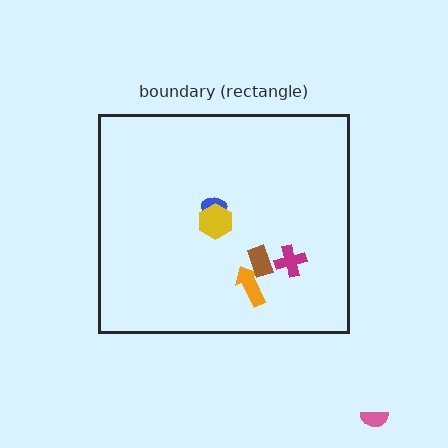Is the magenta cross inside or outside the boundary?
Inside.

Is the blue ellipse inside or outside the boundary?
Inside.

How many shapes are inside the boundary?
5 inside, 1 outside.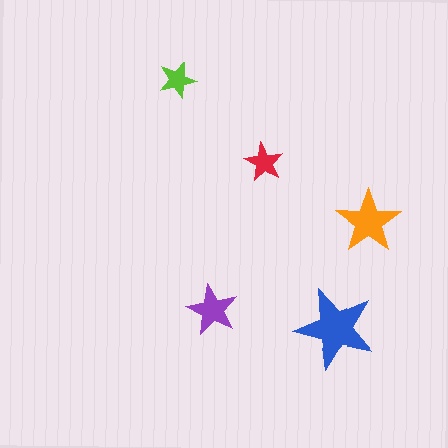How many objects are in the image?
There are 5 objects in the image.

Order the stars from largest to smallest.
the blue one, the orange one, the purple one, the red one, the lime one.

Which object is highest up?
The lime star is topmost.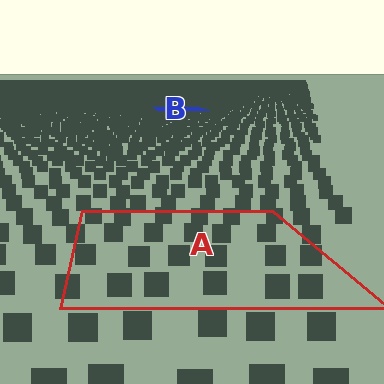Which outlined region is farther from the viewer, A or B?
Region B is farther from the viewer — the texture elements inside it appear smaller and more densely packed.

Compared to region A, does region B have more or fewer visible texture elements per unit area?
Region B has more texture elements per unit area — they are packed more densely because it is farther away.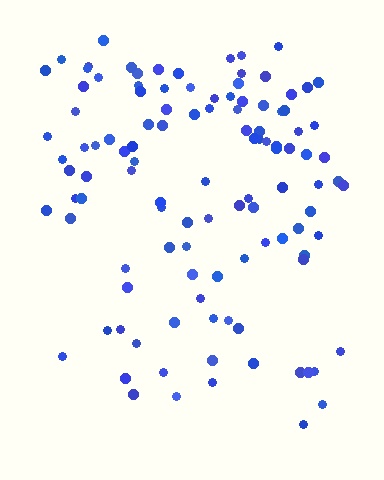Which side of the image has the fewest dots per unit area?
The bottom.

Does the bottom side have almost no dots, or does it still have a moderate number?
Still a moderate number, just noticeably fewer than the top.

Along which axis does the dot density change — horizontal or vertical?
Vertical.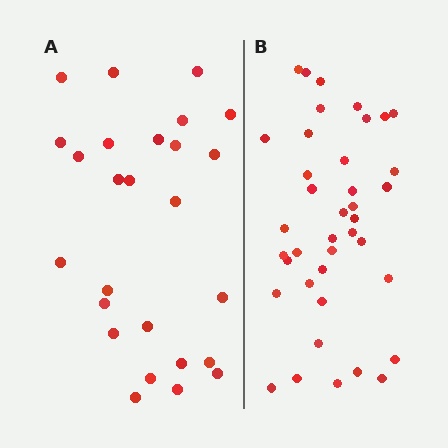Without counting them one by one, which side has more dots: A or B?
Region B (the right region) has more dots.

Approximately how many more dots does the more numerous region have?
Region B has approximately 15 more dots than region A.